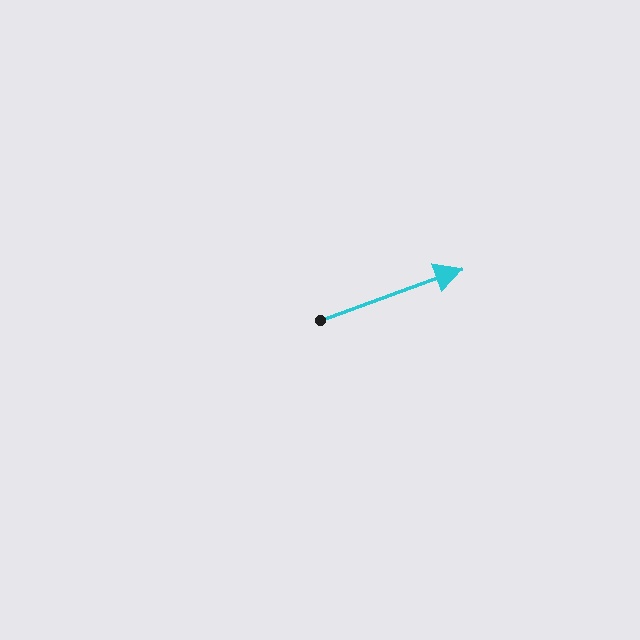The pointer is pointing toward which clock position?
Roughly 2 o'clock.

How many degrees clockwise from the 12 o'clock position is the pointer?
Approximately 70 degrees.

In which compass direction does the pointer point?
East.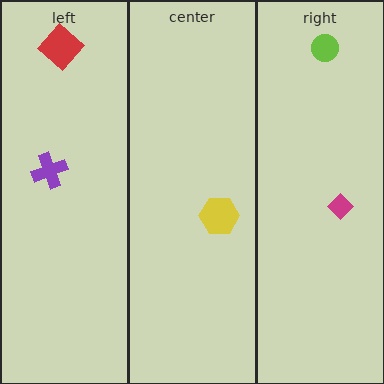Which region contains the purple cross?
The left region.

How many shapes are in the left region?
2.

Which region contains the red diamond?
The left region.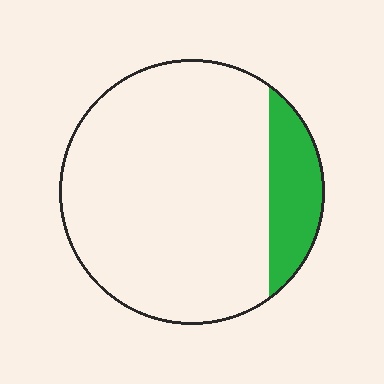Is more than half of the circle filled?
No.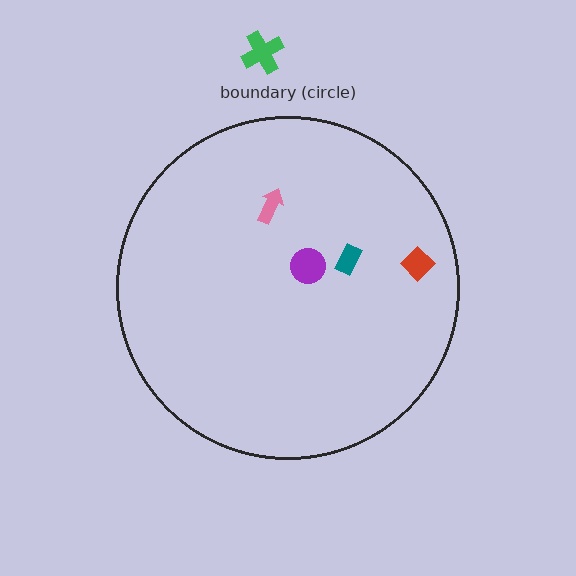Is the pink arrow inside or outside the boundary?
Inside.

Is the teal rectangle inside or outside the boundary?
Inside.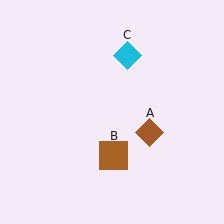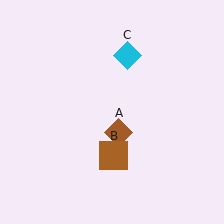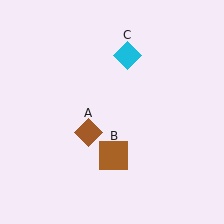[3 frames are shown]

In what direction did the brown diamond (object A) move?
The brown diamond (object A) moved left.